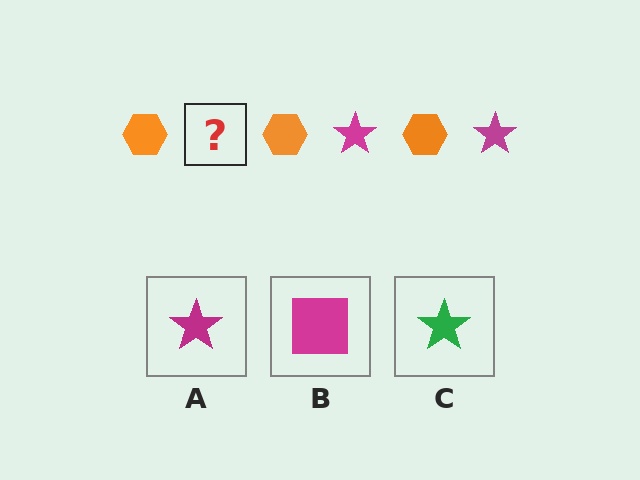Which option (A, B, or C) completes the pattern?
A.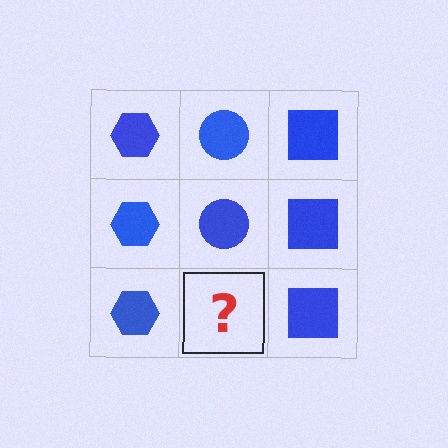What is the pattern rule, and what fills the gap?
The rule is that each column has a consistent shape. The gap should be filled with a blue circle.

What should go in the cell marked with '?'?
The missing cell should contain a blue circle.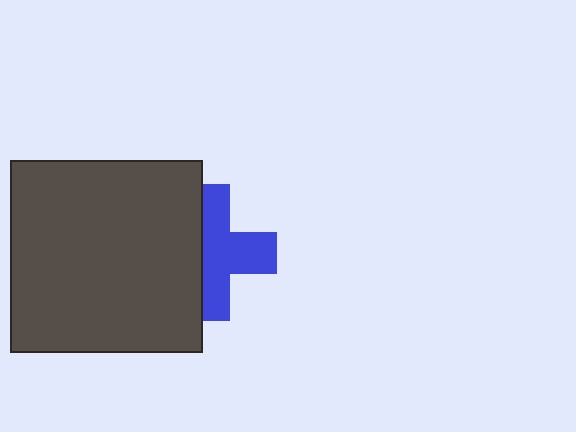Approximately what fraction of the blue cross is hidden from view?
Roughly 43% of the blue cross is hidden behind the dark gray square.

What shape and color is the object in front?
The object in front is a dark gray square.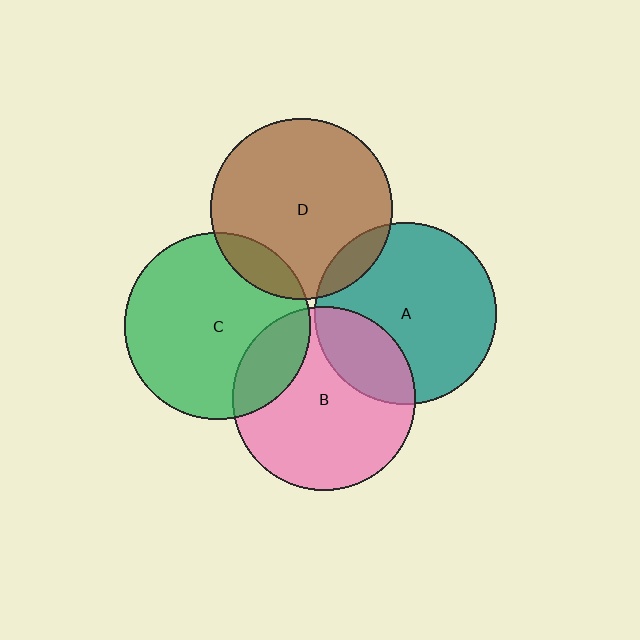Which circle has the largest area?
Circle C (green).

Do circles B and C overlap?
Yes.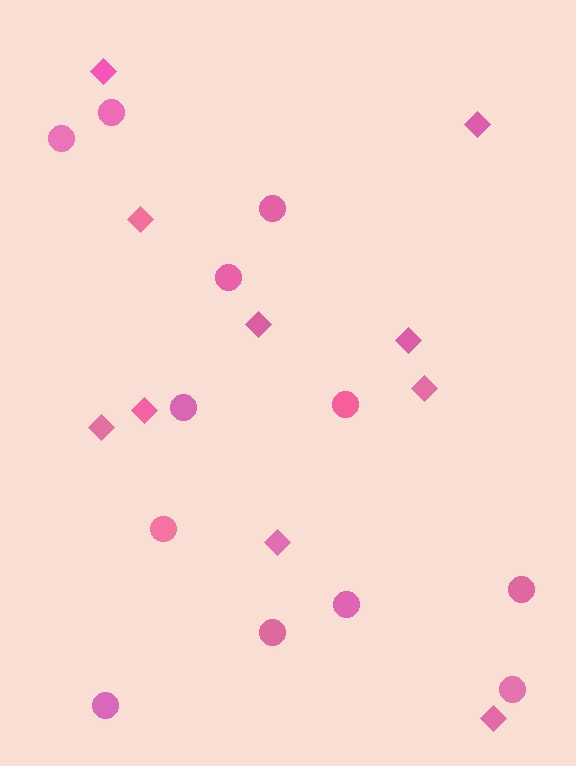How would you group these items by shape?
There are 2 groups: one group of circles (12) and one group of diamonds (10).